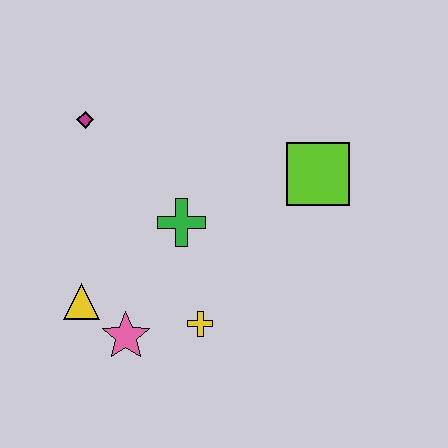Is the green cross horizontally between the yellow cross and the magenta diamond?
Yes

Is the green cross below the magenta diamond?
Yes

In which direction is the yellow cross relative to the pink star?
The yellow cross is to the right of the pink star.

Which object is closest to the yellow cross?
The pink star is closest to the yellow cross.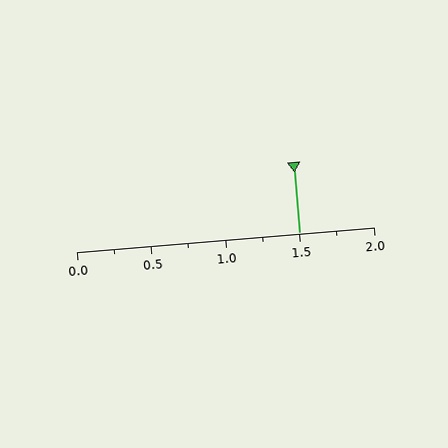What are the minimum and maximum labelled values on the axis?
The axis runs from 0.0 to 2.0.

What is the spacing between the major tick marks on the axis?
The major ticks are spaced 0.5 apart.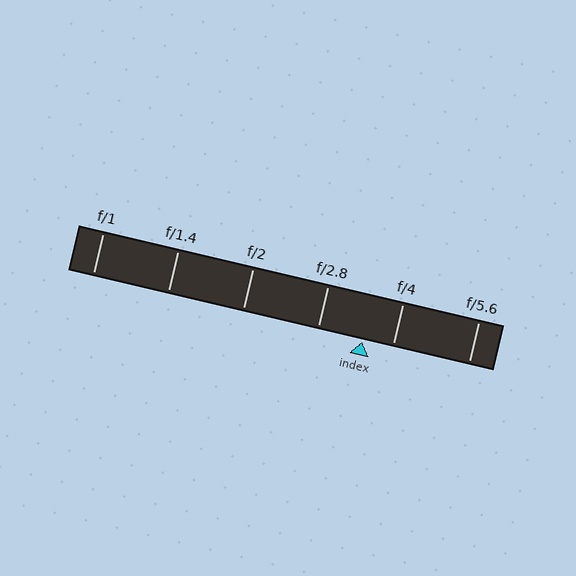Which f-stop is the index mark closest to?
The index mark is closest to f/4.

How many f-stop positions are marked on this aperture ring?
There are 6 f-stop positions marked.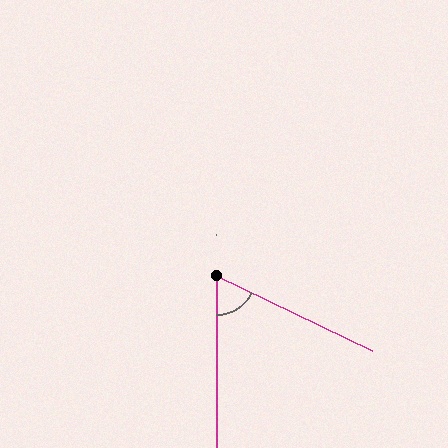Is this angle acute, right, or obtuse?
It is acute.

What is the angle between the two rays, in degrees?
Approximately 64 degrees.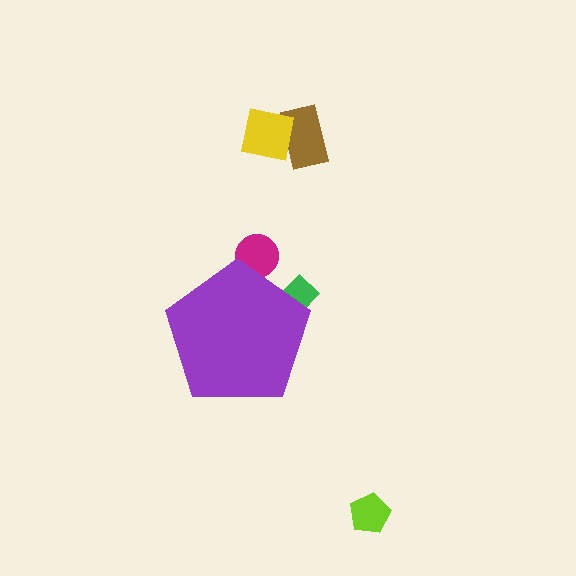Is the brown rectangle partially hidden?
No, the brown rectangle is fully visible.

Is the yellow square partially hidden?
No, the yellow square is fully visible.